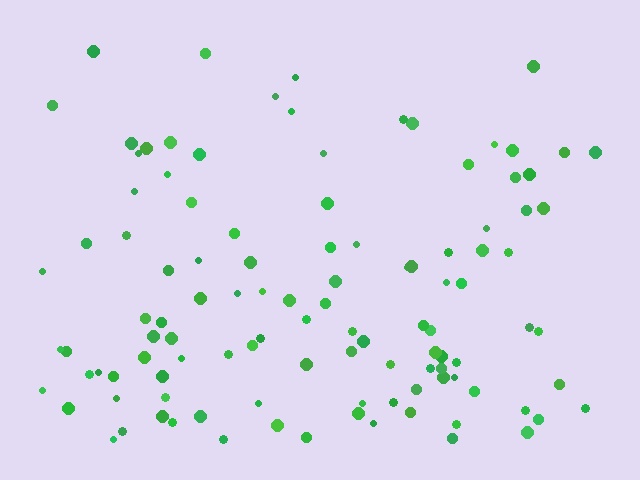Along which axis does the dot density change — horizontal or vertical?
Vertical.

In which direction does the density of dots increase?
From top to bottom, with the bottom side densest.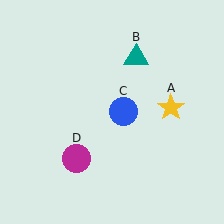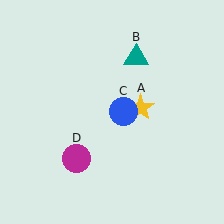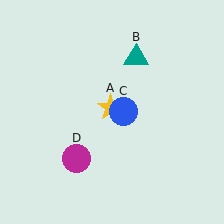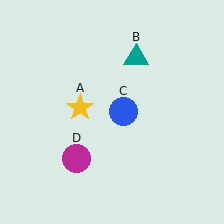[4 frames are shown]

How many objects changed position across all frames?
1 object changed position: yellow star (object A).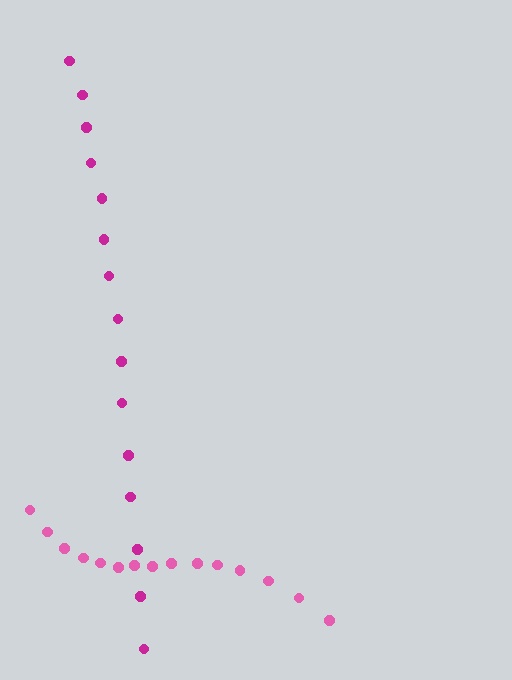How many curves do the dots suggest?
There are 2 distinct paths.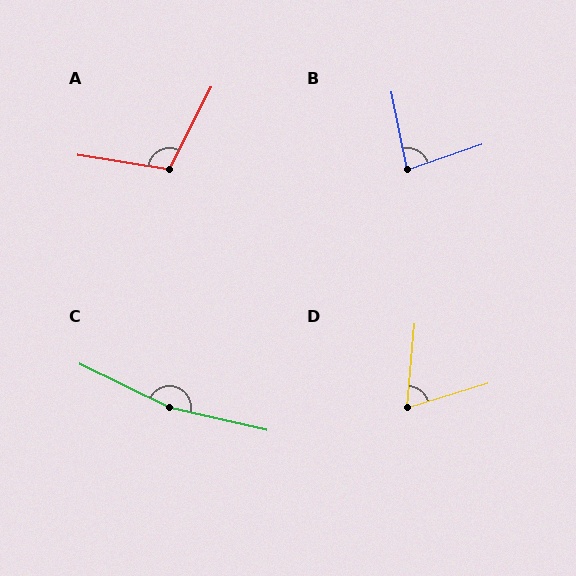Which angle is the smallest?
D, at approximately 68 degrees.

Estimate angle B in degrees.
Approximately 82 degrees.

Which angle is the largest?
C, at approximately 167 degrees.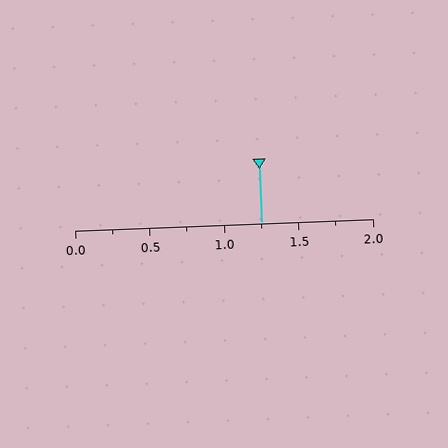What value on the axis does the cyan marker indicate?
The marker indicates approximately 1.25.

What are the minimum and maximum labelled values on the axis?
The axis runs from 0.0 to 2.0.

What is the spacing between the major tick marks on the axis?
The major ticks are spaced 0.5 apart.